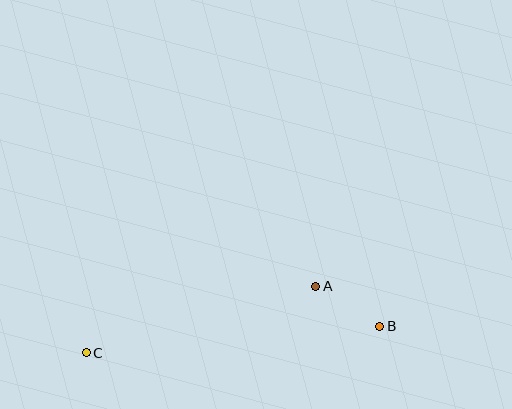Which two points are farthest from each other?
Points B and C are farthest from each other.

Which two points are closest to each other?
Points A and B are closest to each other.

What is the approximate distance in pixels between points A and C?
The distance between A and C is approximately 239 pixels.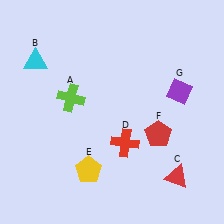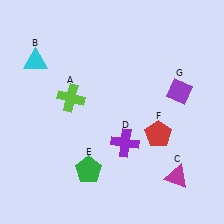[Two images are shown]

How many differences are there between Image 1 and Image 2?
There are 3 differences between the two images.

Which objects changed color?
C changed from red to magenta. D changed from red to purple. E changed from yellow to green.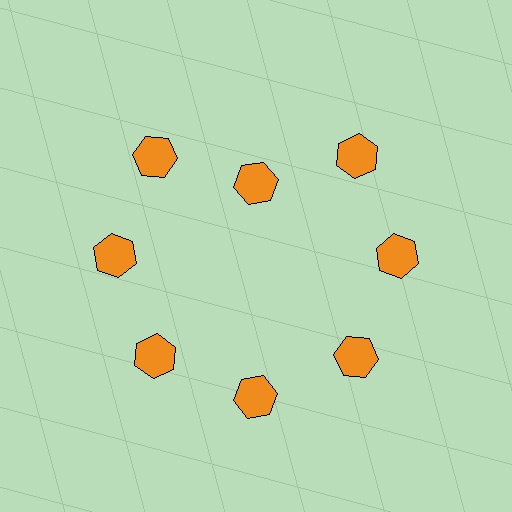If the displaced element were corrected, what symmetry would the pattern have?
It would have 8-fold rotational symmetry — the pattern would map onto itself every 45 degrees.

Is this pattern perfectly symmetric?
No. The 8 orange hexagons are arranged in a ring, but one element near the 12 o'clock position is pulled inward toward the center, breaking the 8-fold rotational symmetry.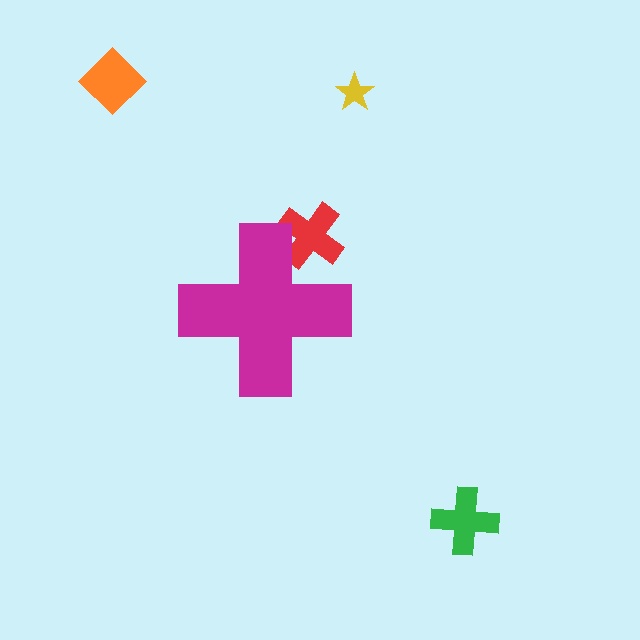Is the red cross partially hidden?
Yes, the red cross is partially hidden behind the magenta cross.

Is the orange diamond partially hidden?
No, the orange diamond is fully visible.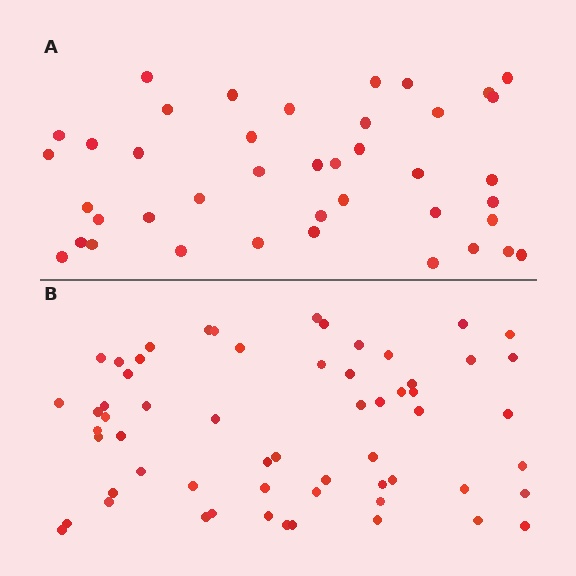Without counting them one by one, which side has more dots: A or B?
Region B (the bottom region) has more dots.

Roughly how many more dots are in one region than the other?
Region B has approximately 20 more dots than region A.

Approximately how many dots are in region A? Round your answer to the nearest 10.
About 40 dots. (The exact count is 41, which rounds to 40.)